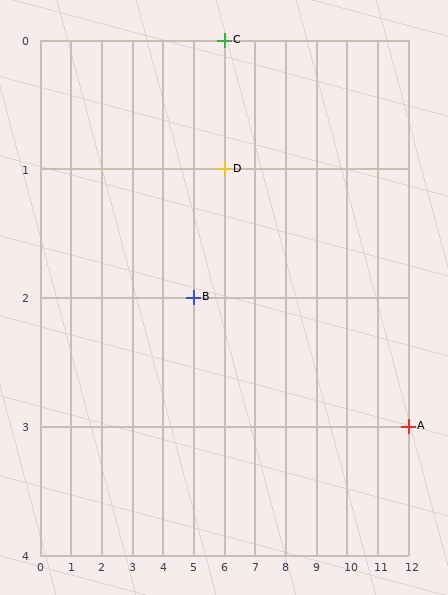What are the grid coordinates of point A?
Point A is at grid coordinates (12, 3).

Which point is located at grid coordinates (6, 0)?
Point C is at (6, 0).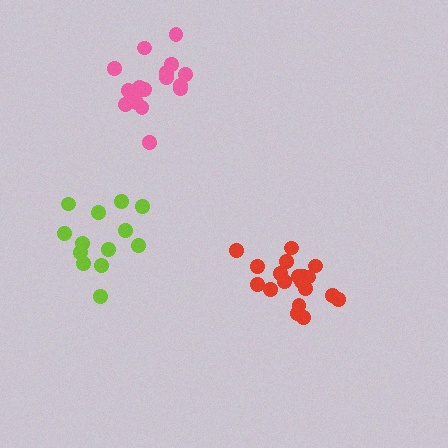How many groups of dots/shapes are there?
There are 3 groups.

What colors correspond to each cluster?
The clusters are colored: red, pink, lime.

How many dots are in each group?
Group 1: 19 dots, Group 2: 17 dots, Group 3: 13 dots (49 total).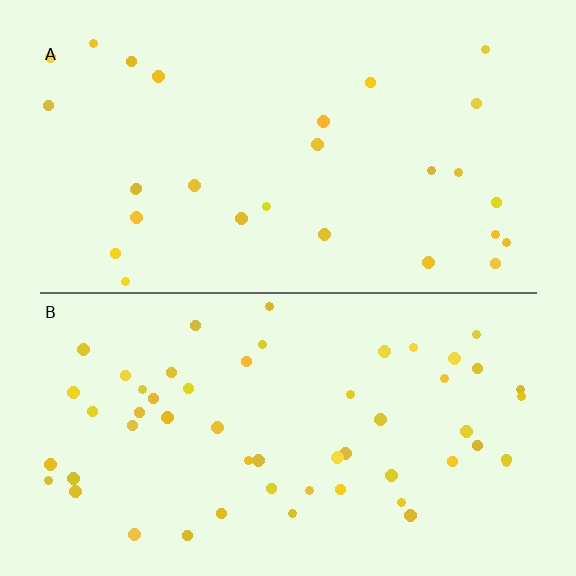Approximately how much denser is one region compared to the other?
Approximately 2.0× — region B over region A.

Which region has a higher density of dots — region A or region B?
B (the bottom).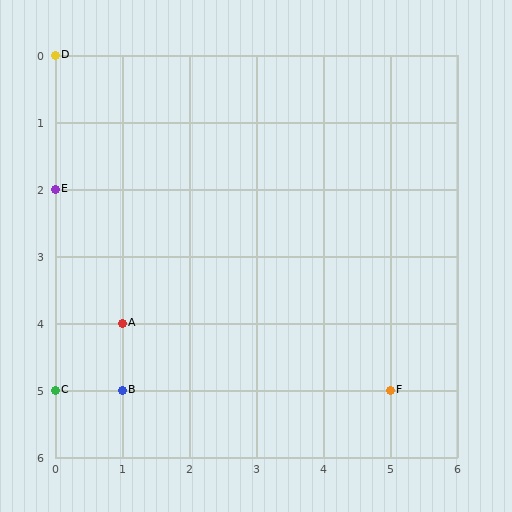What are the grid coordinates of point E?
Point E is at grid coordinates (0, 2).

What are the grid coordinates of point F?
Point F is at grid coordinates (5, 5).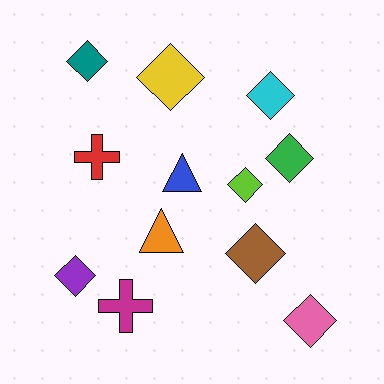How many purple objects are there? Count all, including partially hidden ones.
There is 1 purple object.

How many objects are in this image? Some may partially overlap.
There are 12 objects.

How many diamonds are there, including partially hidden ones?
There are 8 diamonds.